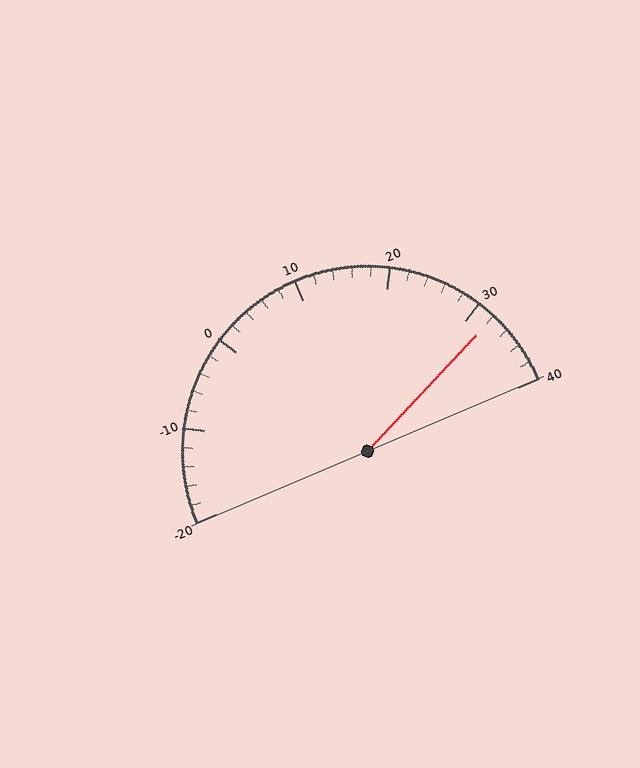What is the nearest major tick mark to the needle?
The nearest major tick mark is 30.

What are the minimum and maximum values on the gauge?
The gauge ranges from -20 to 40.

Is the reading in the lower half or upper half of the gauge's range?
The reading is in the upper half of the range (-20 to 40).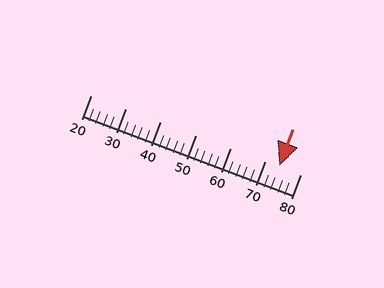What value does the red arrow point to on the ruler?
The red arrow points to approximately 74.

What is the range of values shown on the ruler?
The ruler shows values from 20 to 80.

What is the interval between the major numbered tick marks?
The major tick marks are spaced 10 units apart.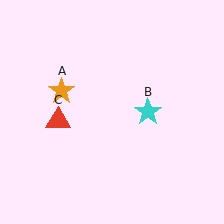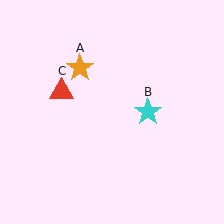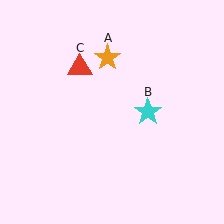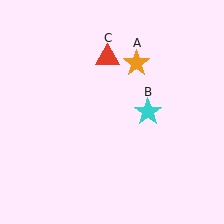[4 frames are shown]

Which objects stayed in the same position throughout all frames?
Cyan star (object B) remained stationary.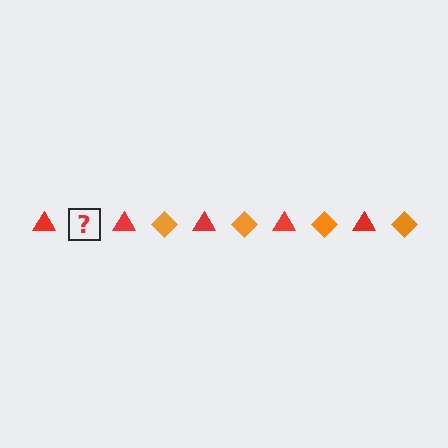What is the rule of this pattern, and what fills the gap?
The rule is that the pattern alternates between red triangle and orange diamond. The gap should be filled with an orange diamond.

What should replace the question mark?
The question mark should be replaced with an orange diamond.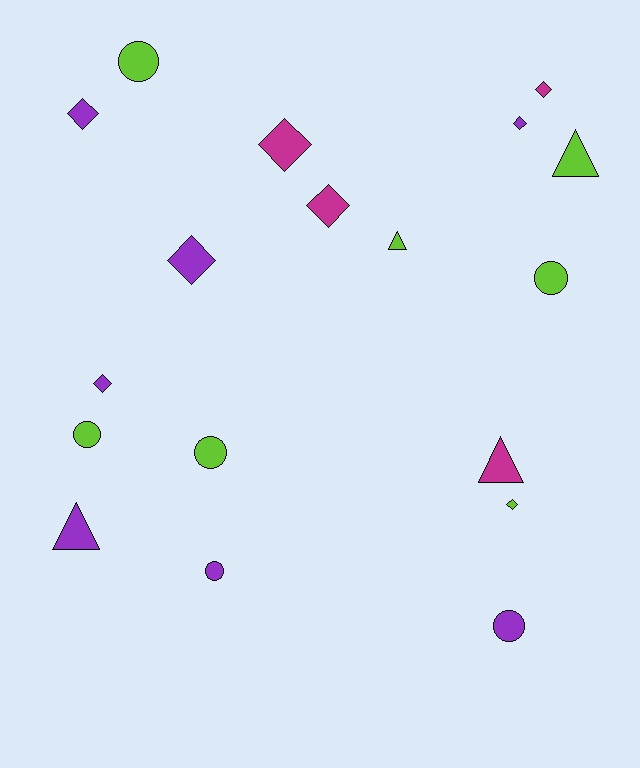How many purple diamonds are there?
There are 4 purple diamonds.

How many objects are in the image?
There are 18 objects.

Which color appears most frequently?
Lime, with 7 objects.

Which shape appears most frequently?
Diamond, with 8 objects.